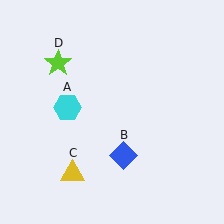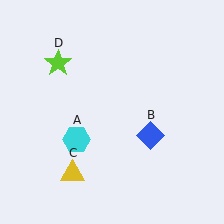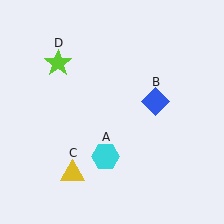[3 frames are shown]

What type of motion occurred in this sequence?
The cyan hexagon (object A), blue diamond (object B) rotated counterclockwise around the center of the scene.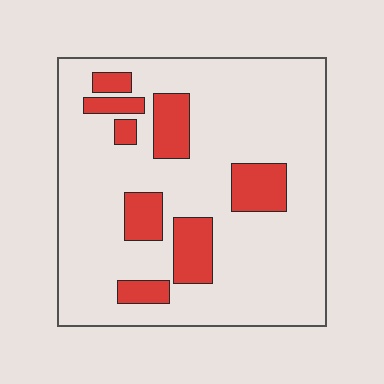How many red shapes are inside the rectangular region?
8.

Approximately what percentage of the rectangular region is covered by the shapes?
Approximately 20%.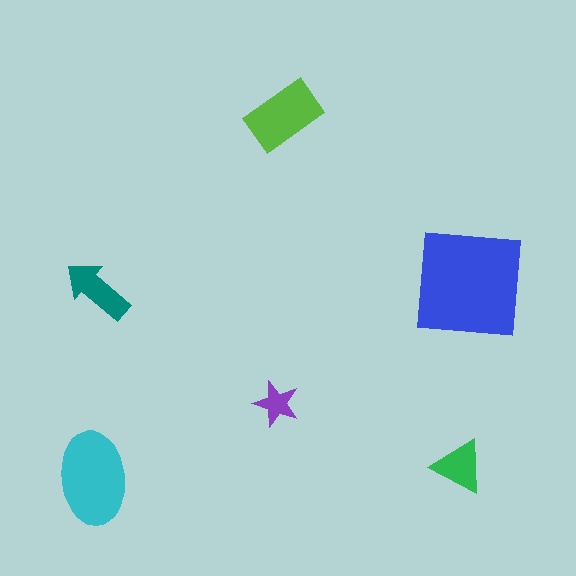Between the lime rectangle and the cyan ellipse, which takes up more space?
The cyan ellipse.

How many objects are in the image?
There are 6 objects in the image.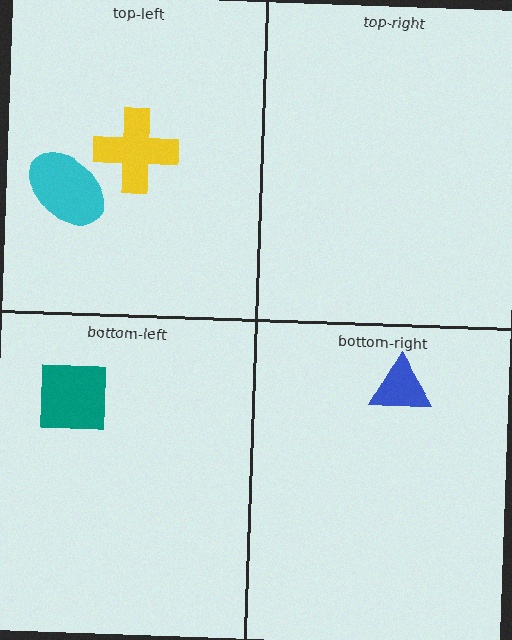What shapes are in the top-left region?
The yellow cross, the cyan ellipse.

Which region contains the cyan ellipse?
The top-left region.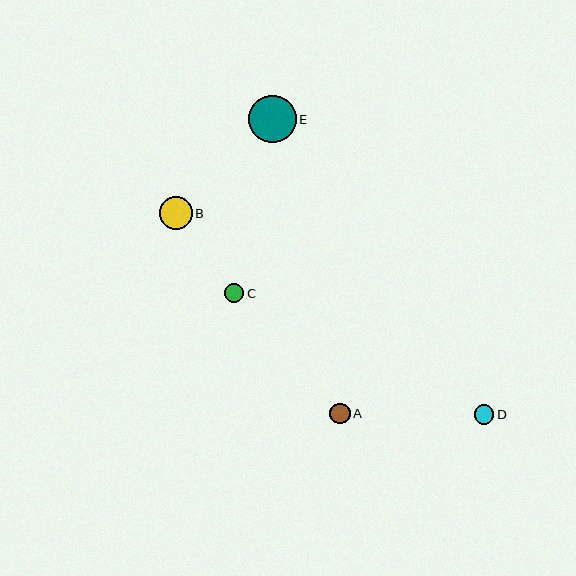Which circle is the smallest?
Circle C is the smallest with a size of approximately 19 pixels.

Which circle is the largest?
Circle E is the largest with a size of approximately 47 pixels.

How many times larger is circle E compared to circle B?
Circle E is approximately 1.4 times the size of circle B.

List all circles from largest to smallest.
From largest to smallest: E, B, A, D, C.